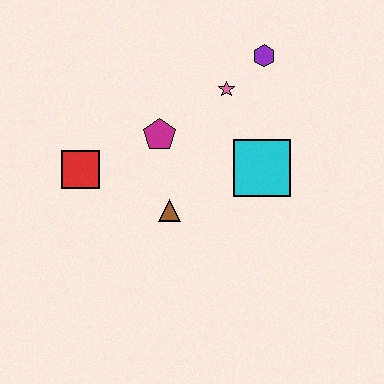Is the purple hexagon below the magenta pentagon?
No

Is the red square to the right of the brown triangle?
No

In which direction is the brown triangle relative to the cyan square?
The brown triangle is to the left of the cyan square.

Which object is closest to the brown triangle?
The magenta pentagon is closest to the brown triangle.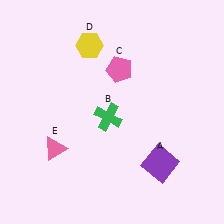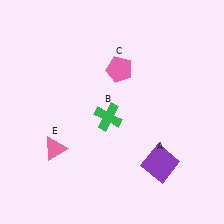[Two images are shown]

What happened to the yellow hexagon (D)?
The yellow hexagon (D) was removed in Image 2. It was in the top-left area of Image 1.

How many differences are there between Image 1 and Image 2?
There is 1 difference between the two images.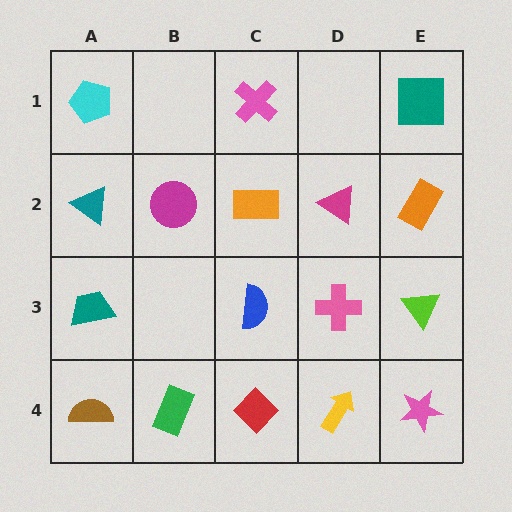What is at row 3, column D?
A pink cross.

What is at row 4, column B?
A green rectangle.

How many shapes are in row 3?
4 shapes.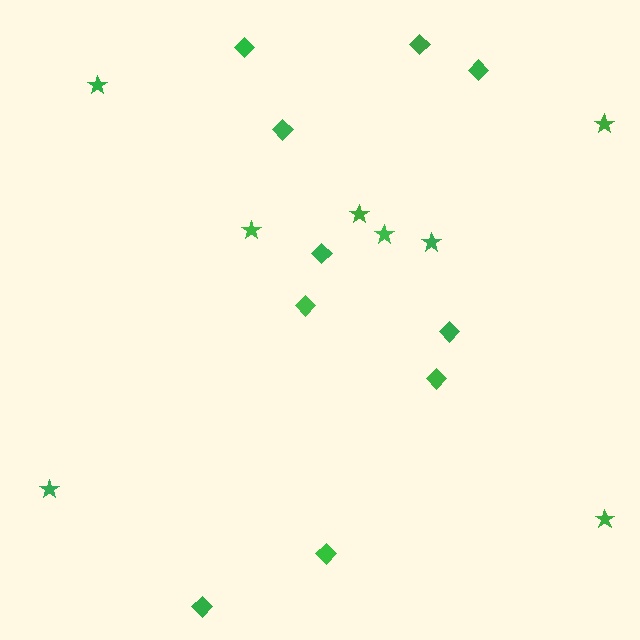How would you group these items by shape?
There are 2 groups: one group of stars (8) and one group of diamonds (10).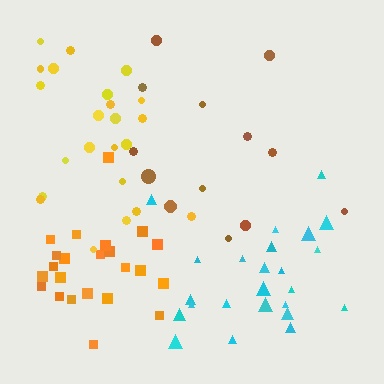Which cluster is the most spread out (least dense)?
Brown.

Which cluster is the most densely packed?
Orange.